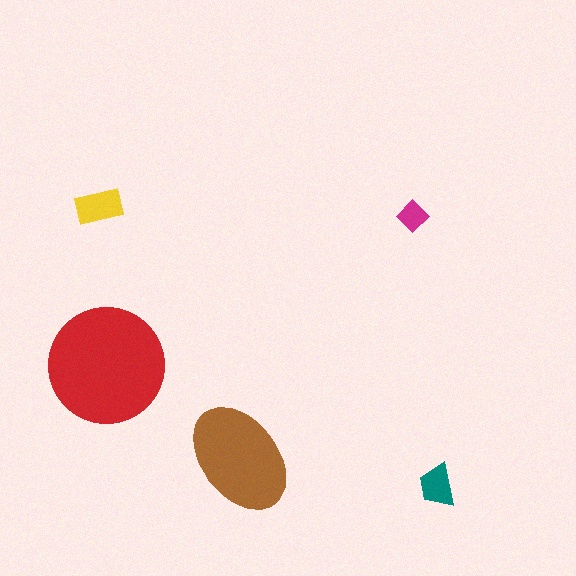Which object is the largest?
The red circle.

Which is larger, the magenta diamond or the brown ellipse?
The brown ellipse.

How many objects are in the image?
There are 5 objects in the image.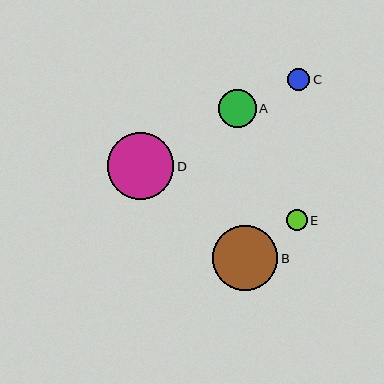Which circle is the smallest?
Circle E is the smallest with a size of approximately 21 pixels.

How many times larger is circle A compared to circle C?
Circle A is approximately 1.7 times the size of circle C.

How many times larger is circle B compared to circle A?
Circle B is approximately 1.7 times the size of circle A.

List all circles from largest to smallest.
From largest to smallest: D, B, A, C, E.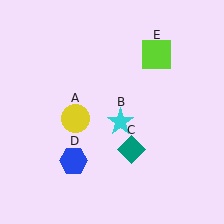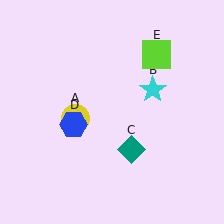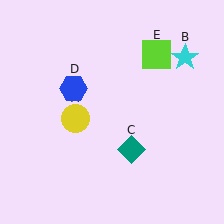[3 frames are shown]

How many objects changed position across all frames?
2 objects changed position: cyan star (object B), blue hexagon (object D).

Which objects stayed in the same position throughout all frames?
Yellow circle (object A) and teal diamond (object C) and lime square (object E) remained stationary.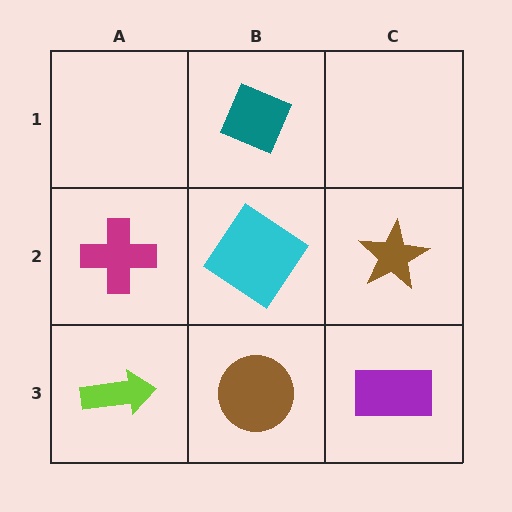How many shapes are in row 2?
3 shapes.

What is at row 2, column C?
A brown star.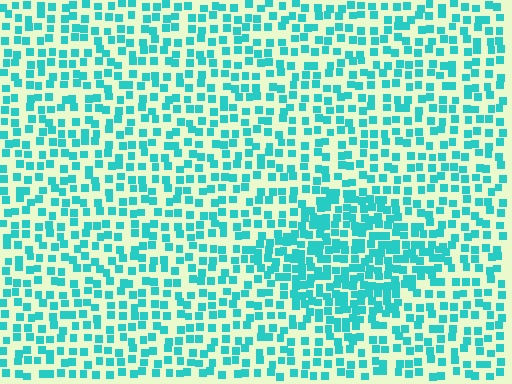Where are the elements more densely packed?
The elements are more densely packed inside the diamond boundary.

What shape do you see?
I see a diamond.